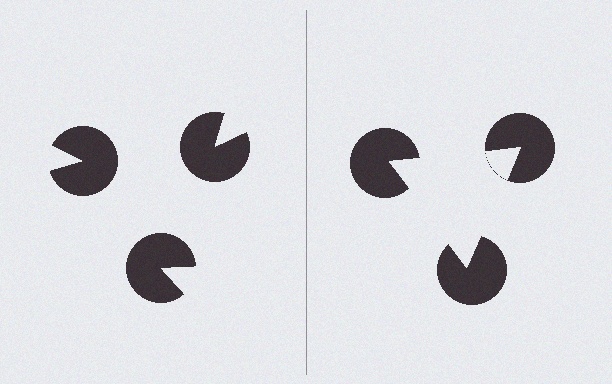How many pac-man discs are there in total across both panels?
6 — 3 on each side.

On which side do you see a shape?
An illusory triangle appears on the right side. On the left side the wedge cuts are rotated, so no coherent shape forms.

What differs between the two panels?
The pac-man discs are positioned identically on both sides; only the wedge orientations differ. On the right they align to a triangle; on the left they are misaligned.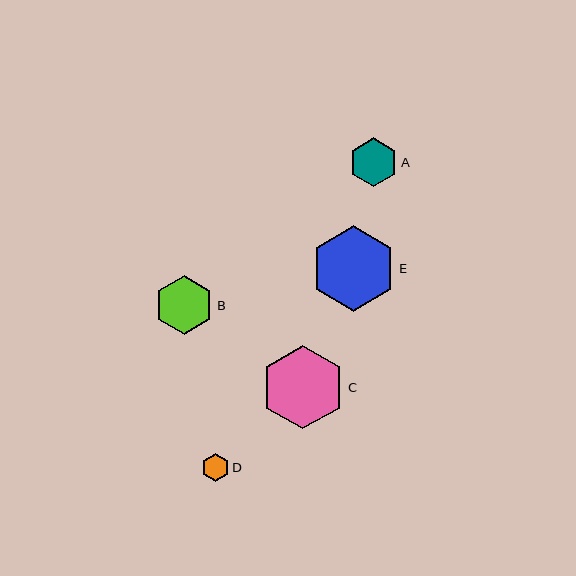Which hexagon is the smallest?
Hexagon D is the smallest with a size of approximately 28 pixels.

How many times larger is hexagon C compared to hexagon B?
Hexagon C is approximately 1.4 times the size of hexagon B.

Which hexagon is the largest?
Hexagon E is the largest with a size of approximately 85 pixels.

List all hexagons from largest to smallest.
From largest to smallest: E, C, B, A, D.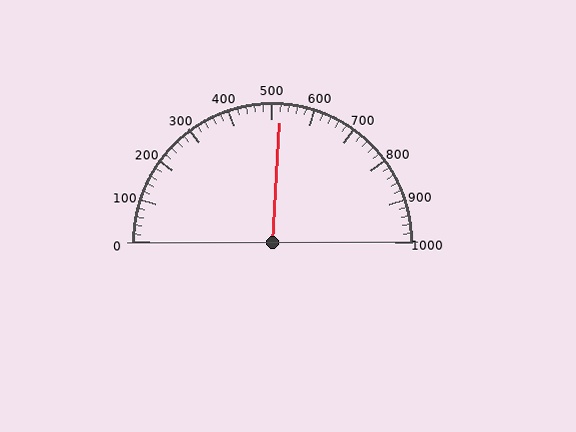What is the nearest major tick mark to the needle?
The nearest major tick mark is 500.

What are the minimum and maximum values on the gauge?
The gauge ranges from 0 to 1000.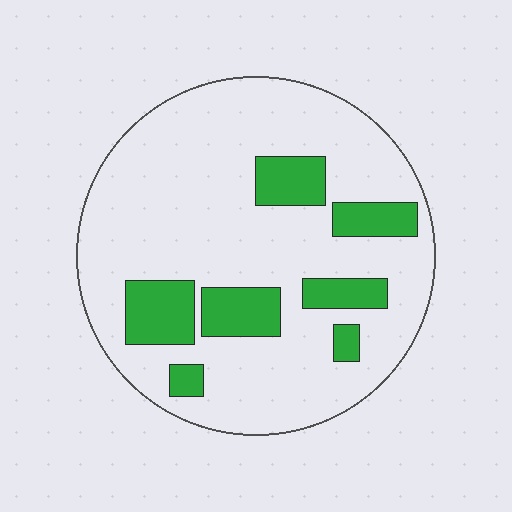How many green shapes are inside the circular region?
7.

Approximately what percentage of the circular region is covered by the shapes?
Approximately 20%.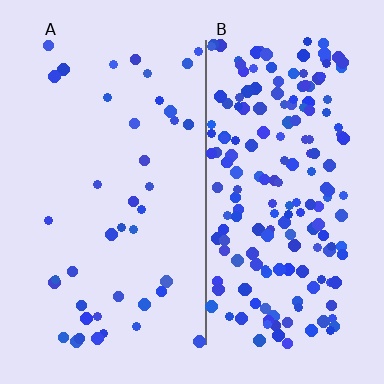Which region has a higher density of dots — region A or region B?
B (the right).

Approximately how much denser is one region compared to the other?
Approximately 4.6× — region B over region A.